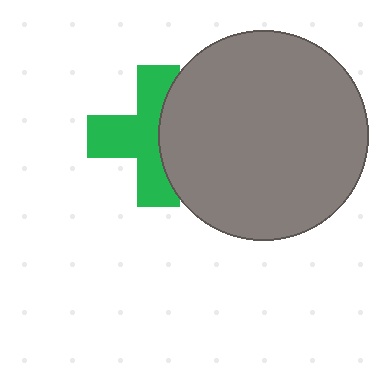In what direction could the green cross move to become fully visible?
The green cross could move left. That would shift it out from behind the gray circle entirely.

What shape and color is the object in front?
The object in front is a gray circle.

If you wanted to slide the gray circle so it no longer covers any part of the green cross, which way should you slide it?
Slide it right — that is the most direct way to separate the two shapes.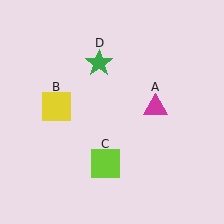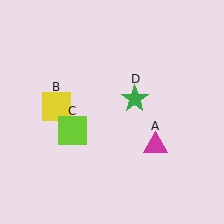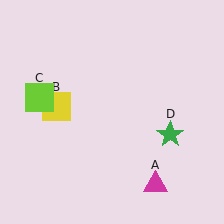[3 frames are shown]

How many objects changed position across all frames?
3 objects changed position: magenta triangle (object A), lime square (object C), green star (object D).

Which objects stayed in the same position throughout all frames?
Yellow square (object B) remained stationary.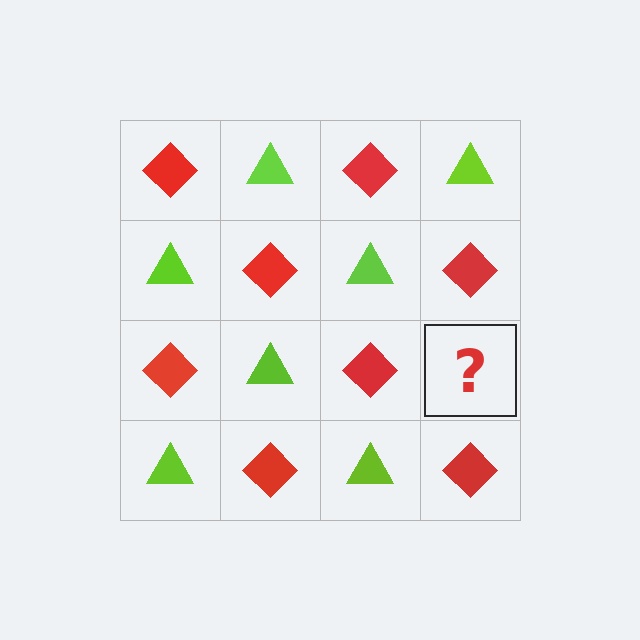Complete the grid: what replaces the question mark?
The question mark should be replaced with a lime triangle.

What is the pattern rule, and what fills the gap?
The rule is that it alternates red diamond and lime triangle in a checkerboard pattern. The gap should be filled with a lime triangle.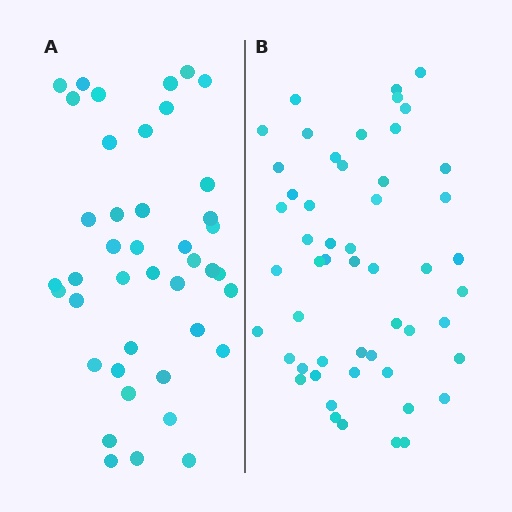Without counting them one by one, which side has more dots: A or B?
Region B (the right region) has more dots.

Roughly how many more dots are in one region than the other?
Region B has roughly 10 or so more dots than region A.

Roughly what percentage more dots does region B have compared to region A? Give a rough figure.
About 25% more.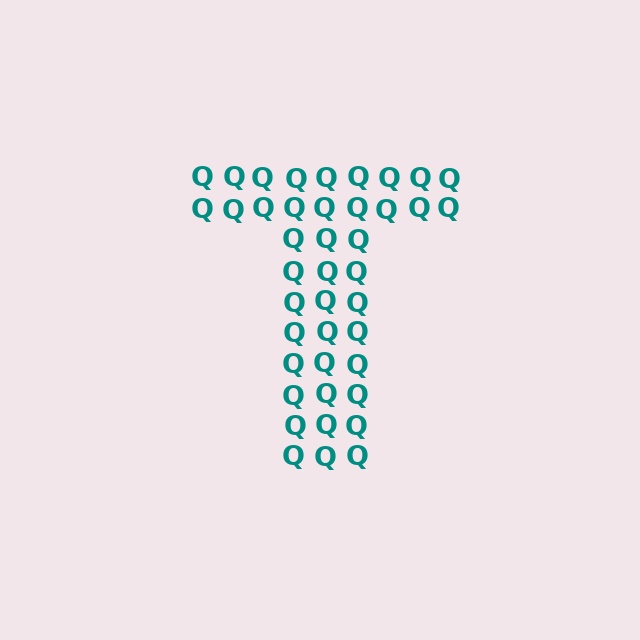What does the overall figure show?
The overall figure shows the letter T.